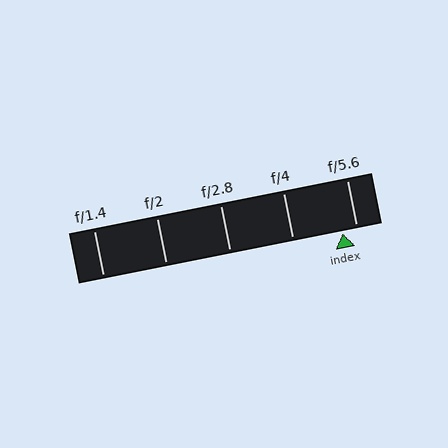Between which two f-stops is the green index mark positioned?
The index mark is between f/4 and f/5.6.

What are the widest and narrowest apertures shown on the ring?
The widest aperture shown is f/1.4 and the narrowest is f/5.6.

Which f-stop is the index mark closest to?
The index mark is closest to f/5.6.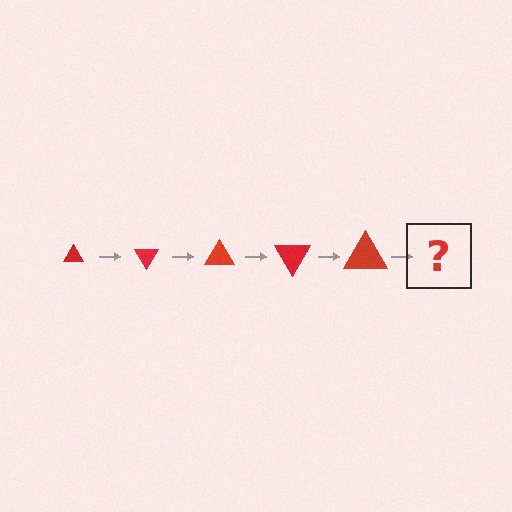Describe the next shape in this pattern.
It should be a triangle, larger than the previous one and rotated 300 degrees from the start.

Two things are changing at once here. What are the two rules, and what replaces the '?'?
The two rules are that the triangle grows larger each step and it rotates 60 degrees each step. The '?' should be a triangle, larger than the previous one and rotated 300 degrees from the start.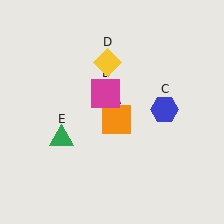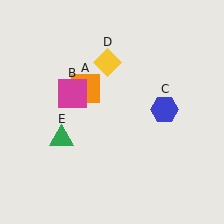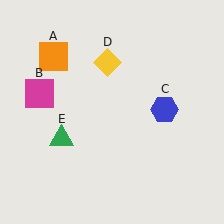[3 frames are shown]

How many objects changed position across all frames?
2 objects changed position: orange square (object A), magenta square (object B).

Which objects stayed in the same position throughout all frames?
Blue hexagon (object C) and yellow diamond (object D) and green triangle (object E) remained stationary.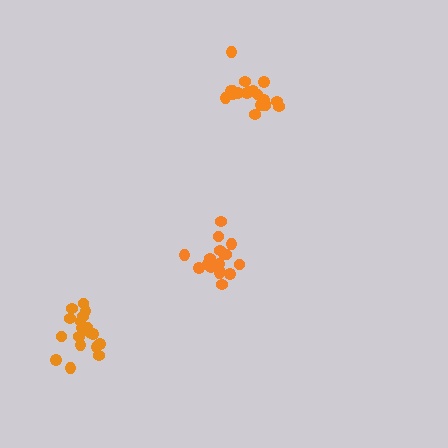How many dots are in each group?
Group 1: 19 dots, Group 2: 19 dots, Group 3: 17 dots (55 total).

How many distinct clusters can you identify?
There are 3 distinct clusters.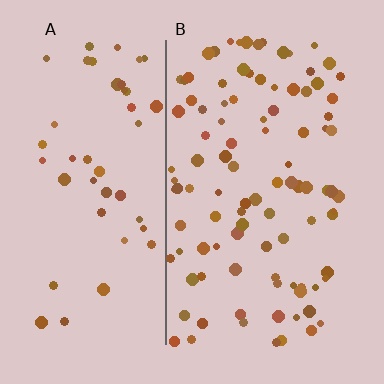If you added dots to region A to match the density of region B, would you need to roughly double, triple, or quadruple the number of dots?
Approximately double.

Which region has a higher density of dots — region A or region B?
B (the right).